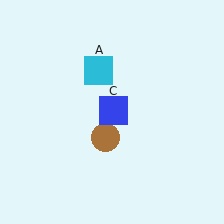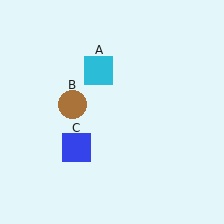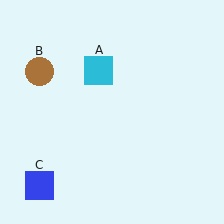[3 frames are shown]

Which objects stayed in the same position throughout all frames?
Cyan square (object A) remained stationary.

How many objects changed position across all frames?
2 objects changed position: brown circle (object B), blue square (object C).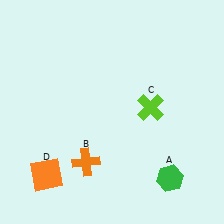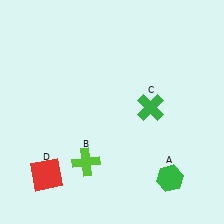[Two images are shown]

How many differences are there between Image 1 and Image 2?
There are 3 differences between the two images.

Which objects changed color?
B changed from orange to lime. C changed from lime to green. D changed from orange to red.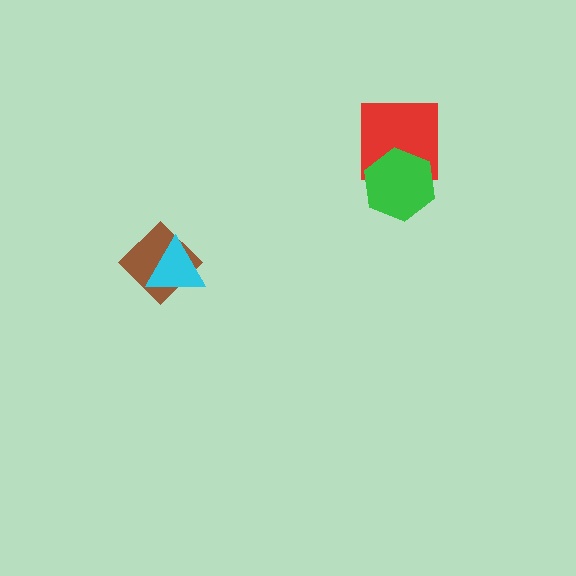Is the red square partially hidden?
Yes, it is partially covered by another shape.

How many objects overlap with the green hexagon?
1 object overlaps with the green hexagon.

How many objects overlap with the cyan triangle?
1 object overlaps with the cyan triangle.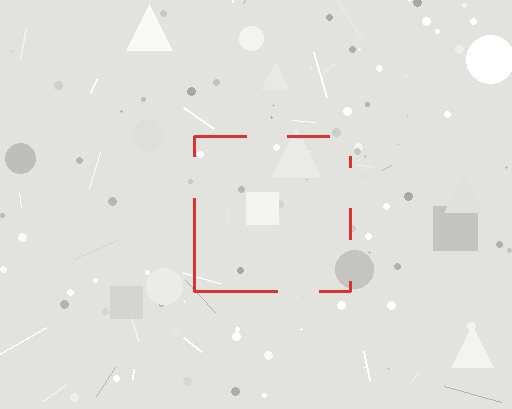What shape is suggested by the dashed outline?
The dashed outline suggests a square.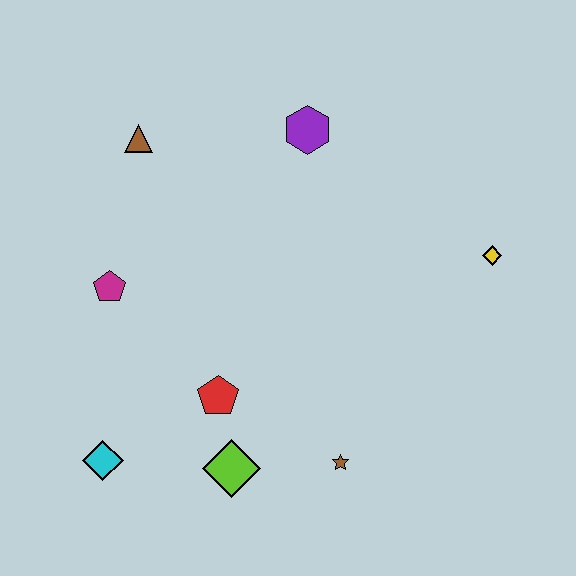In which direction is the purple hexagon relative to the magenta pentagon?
The purple hexagon is to the right of the magenta pentagon.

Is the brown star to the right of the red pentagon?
Yes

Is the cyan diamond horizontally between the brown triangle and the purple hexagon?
No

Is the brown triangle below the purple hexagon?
Yes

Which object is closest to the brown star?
The lime diamond is closest to the brown star.